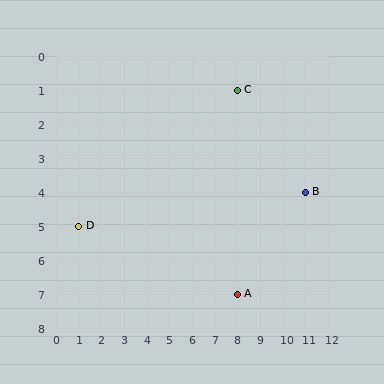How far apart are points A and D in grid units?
Points A and D are 7 columns and 2 rows apart (about 7.3 grid units diagonally).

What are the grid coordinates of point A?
Point A is at grid coordinates (8, 7).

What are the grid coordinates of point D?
Point D is at grid coordinates (1, 5).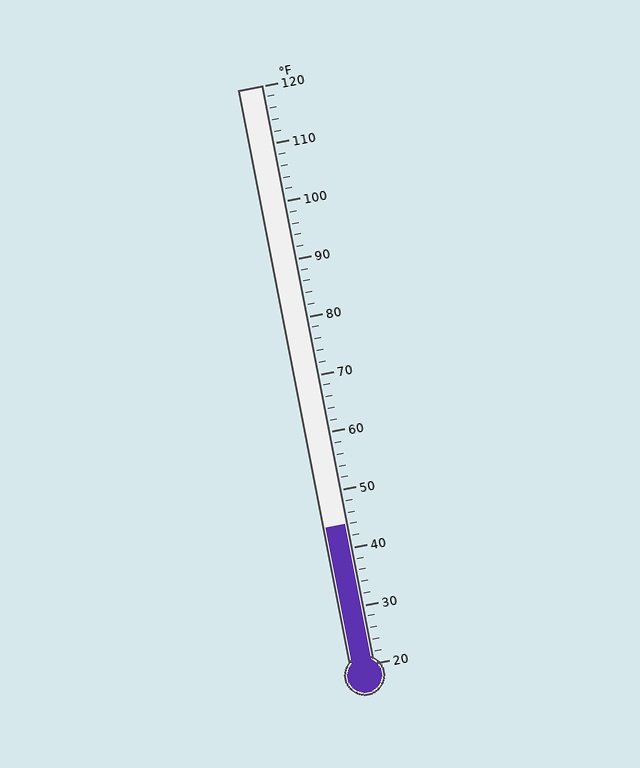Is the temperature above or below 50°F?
The temperature is below 50°F.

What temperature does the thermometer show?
The thermometer shows approximately 44°F.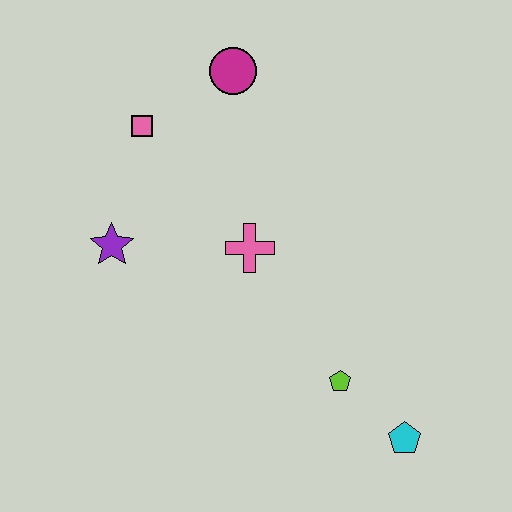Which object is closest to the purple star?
The pink square is closest to the purple star.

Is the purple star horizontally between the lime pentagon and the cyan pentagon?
No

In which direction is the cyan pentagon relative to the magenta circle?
The cyan pentagon is below the magenta circle.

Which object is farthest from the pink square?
The cyan pentagon is farthest from the pink square.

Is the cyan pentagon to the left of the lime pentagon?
No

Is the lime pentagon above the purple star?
No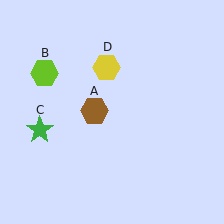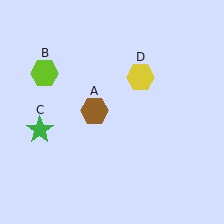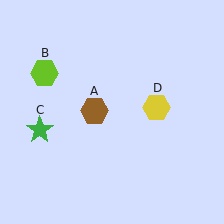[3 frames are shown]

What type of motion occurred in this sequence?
The yellow hexagon (object D) rotated clockwise around the center of the scene.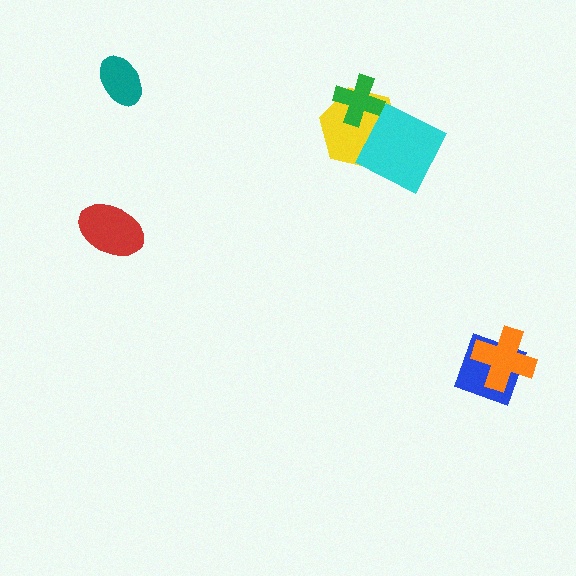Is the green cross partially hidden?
Yes, it is partially covered by another shape.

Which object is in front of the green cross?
The cyan diamond is in front of the green cross.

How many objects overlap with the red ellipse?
0 objects overlap with the red ellipse.